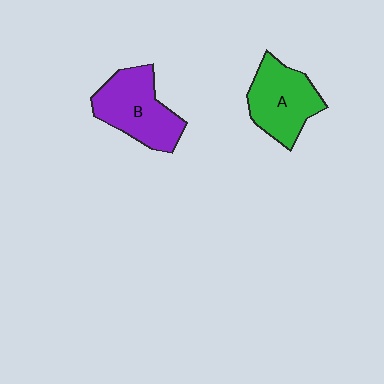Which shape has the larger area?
Shape B (purple).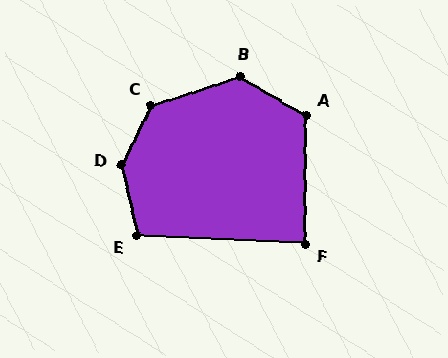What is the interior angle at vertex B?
Approximately 132 degrees (obtuse).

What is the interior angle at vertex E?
Approximately 105 degrees (obtuse).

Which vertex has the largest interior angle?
D, at approximately 141 degrees.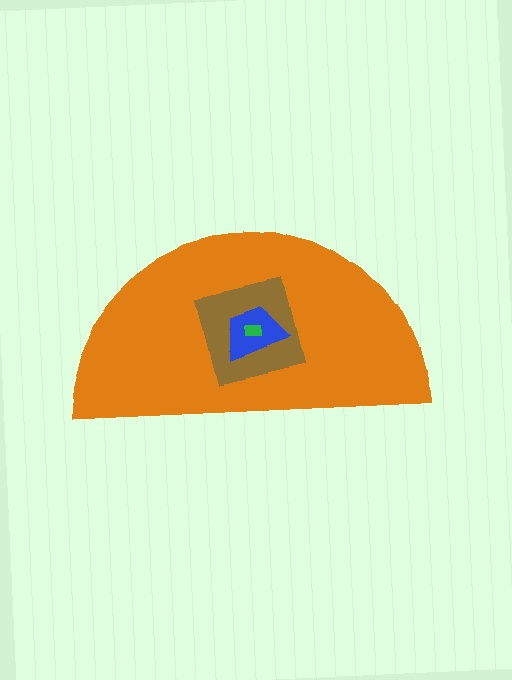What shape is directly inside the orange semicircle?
The brown square.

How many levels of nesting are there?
4.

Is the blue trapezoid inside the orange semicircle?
Yes.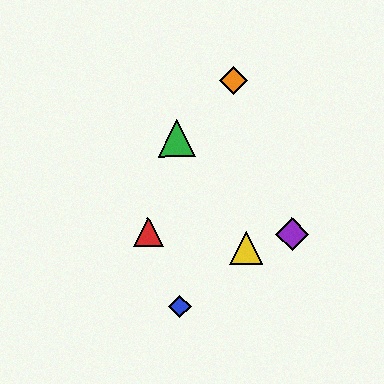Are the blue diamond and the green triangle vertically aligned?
Yes, both are at x≈180.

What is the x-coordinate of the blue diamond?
The blue diamond is at x≈180.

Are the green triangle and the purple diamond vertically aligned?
No, the green triangle is at x≈177 and the purple diamond is at x≈292.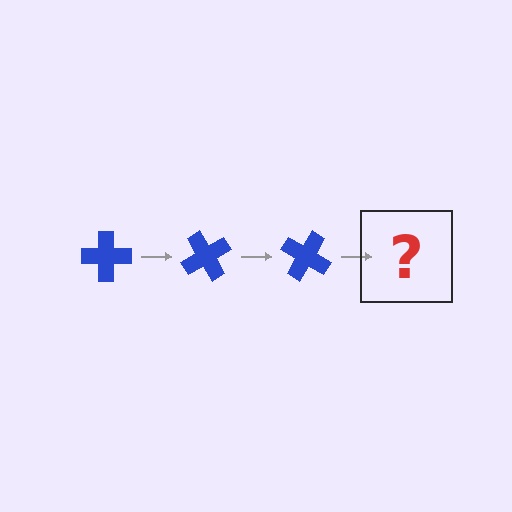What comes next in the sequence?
The next element should be a blue cross rotated 180 degrees.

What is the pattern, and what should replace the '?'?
The pattern is that the cross rotates 60 degrees each step. The '?' should be a blue cross rotated 180 degrees.